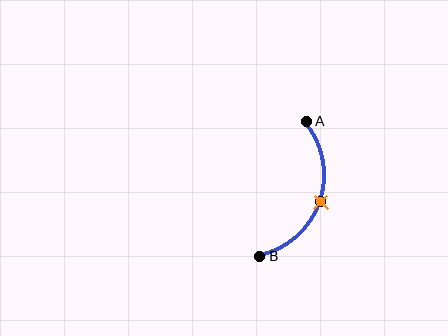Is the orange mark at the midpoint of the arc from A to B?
Yes. The orange mark lies on the arc at equal arc-length from both A and B — it is the arc midpoint.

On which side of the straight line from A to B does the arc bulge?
The arc bulges to the right of the straight line connecting A and B.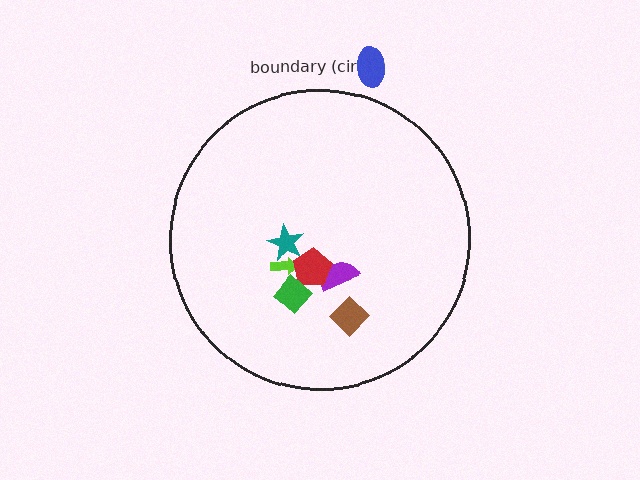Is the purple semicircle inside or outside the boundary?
Inside.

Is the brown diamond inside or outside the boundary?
Inside.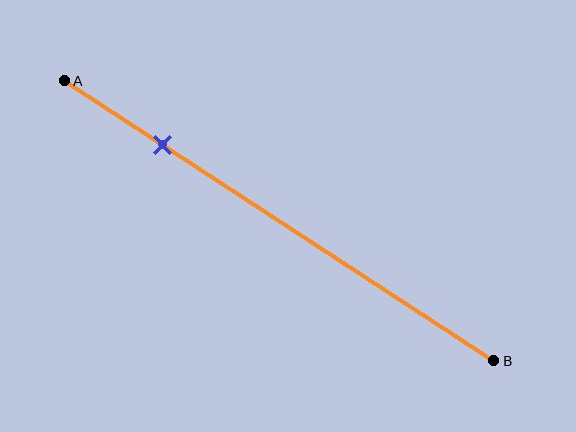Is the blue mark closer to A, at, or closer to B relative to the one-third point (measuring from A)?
The blue mark is closer to point A than the one-third point of segment AB.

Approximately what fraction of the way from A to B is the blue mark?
The blue mark is approximately 25% of the way from A to B.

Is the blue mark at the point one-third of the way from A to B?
No, the mark is at about 25% from A, not at the 33% one-third point.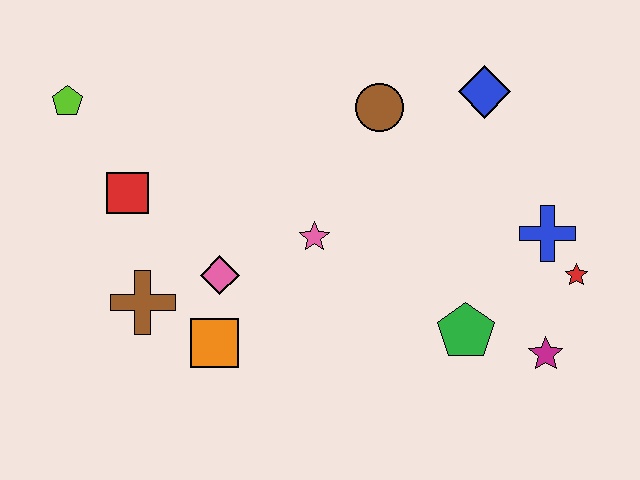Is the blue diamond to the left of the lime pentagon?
No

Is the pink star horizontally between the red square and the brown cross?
No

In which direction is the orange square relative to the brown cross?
The orange square is to the right of the brown cross.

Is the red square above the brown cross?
Yes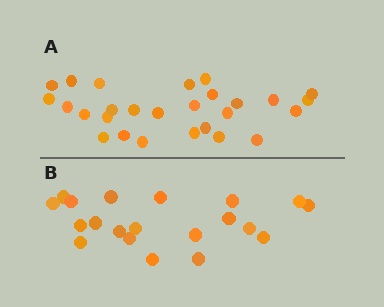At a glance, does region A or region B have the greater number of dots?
Region A (the top region) has more dots.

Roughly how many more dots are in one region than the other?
Region A has roughly 8 or so more dots than region B.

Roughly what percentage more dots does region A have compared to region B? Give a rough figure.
About 35% more.